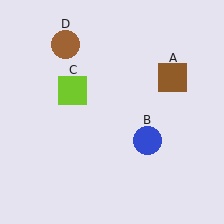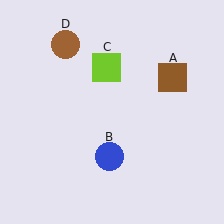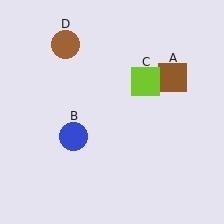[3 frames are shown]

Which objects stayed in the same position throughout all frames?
Brown square (object A) and brown circle (object D) remained stationary.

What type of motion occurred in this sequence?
The blue circle (object B), lime square (object C) rotated clockwise around the center of the scene.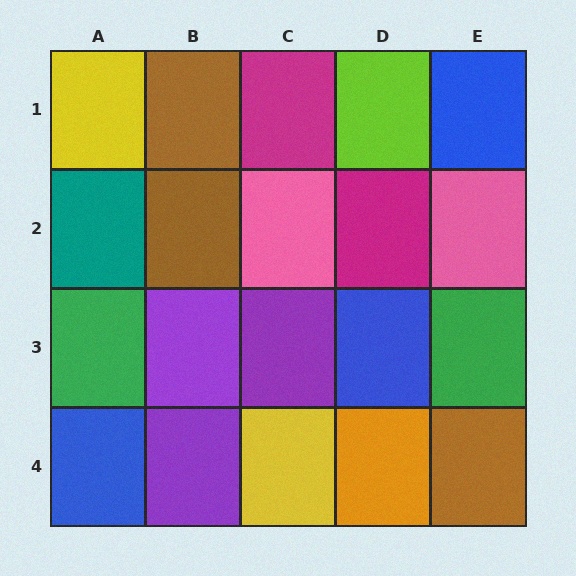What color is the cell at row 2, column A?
Teal.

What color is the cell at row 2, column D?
Magenta.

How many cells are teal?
1 cell is teal.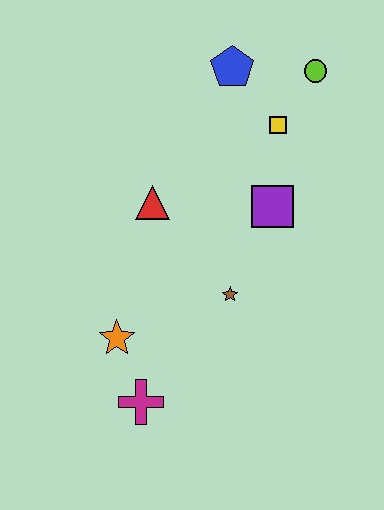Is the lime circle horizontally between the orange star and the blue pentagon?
No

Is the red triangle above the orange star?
Yes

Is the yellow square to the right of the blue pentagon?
Yes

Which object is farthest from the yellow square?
The magenta cross is farthest from the yellow square.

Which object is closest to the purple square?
The yellow square is closest to the purple square.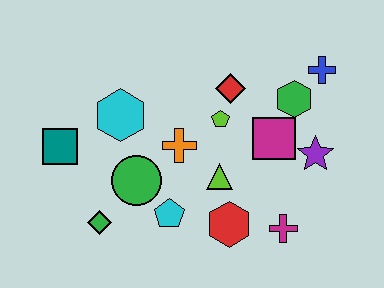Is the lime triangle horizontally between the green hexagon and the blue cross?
No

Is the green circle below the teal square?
Yes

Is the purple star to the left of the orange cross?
No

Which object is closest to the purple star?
The magenta square is closest to the purple star.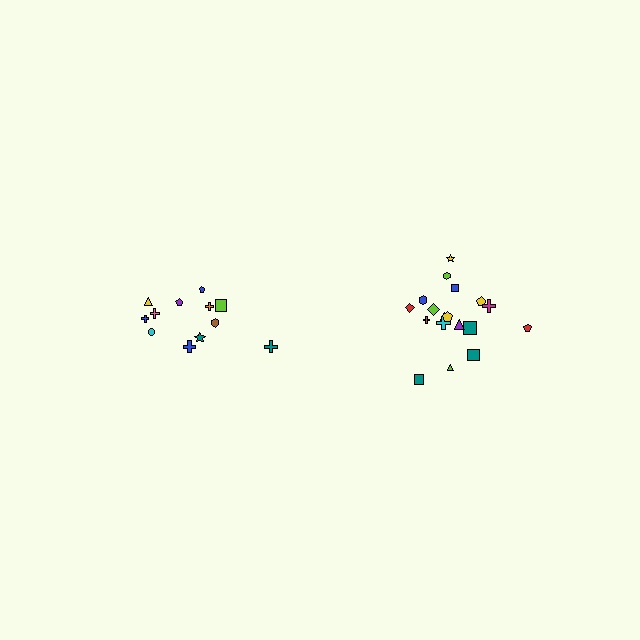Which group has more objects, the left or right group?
The right group.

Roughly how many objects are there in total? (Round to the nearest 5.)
Roughly 30 objects in total.